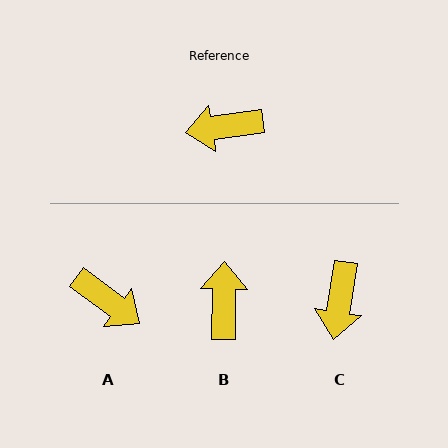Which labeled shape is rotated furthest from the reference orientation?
A, about 135 degrees away.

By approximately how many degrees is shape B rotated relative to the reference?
Approximately 99 degrees clockwise.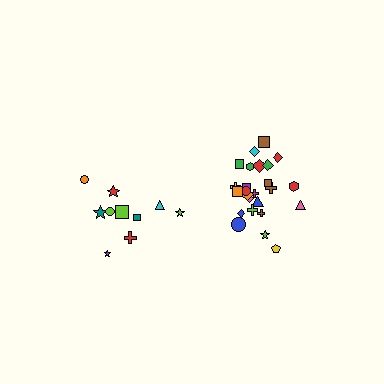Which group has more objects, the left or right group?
The right group.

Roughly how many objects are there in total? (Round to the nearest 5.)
Roughly 35 objects in total.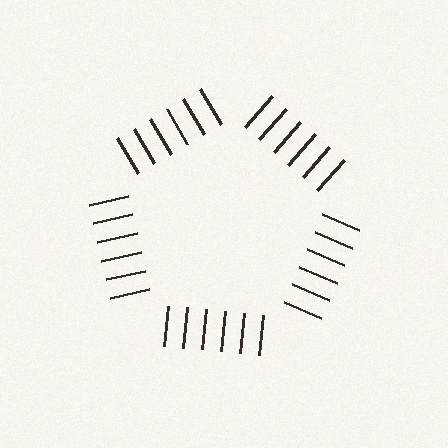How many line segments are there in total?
30 — 6 along each of the 5 edges.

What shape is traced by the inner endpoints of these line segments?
An illusory pentagon — the line segments terminate on its edges but no continuous stroke is drawn.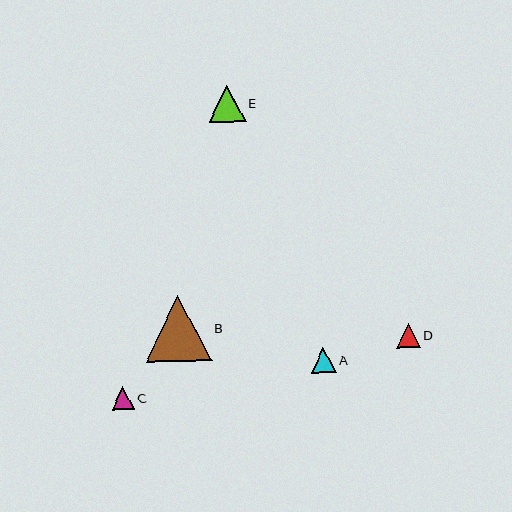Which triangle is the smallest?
Triangle C is the smallest with a size of approximately 23 pixels.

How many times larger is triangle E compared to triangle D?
Triangle E is approximately 1.5 times the size of triangle D.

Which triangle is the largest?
Triangle B is the largest with a size of approximately 66 pixels.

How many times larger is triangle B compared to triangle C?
Triangle B is approximately 2.9 times the size of triangle C.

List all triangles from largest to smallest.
From largest to smallest: B, E, A, D, C.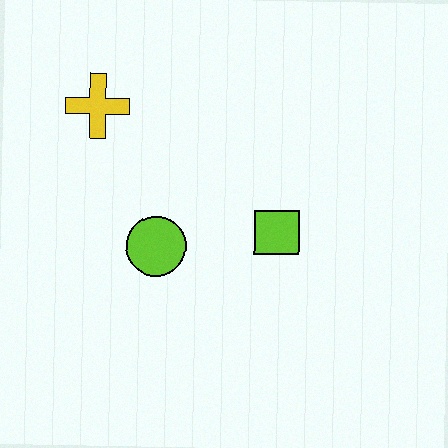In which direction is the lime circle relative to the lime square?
The lime circle is to the left of the lime square.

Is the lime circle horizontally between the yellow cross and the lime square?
Yes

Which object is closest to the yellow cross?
The lime circle is closest to the yellow cross.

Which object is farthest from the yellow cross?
The lime square is farthest from the yellow cross.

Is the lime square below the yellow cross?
Yes